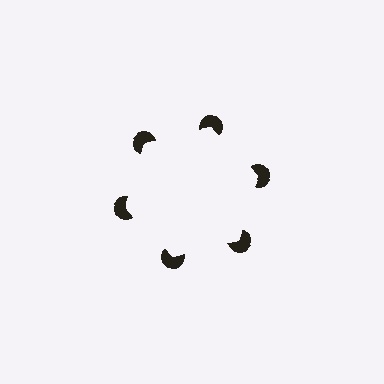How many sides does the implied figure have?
6 sides.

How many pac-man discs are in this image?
There are 6 — one at each vertex of the illusory hexagon.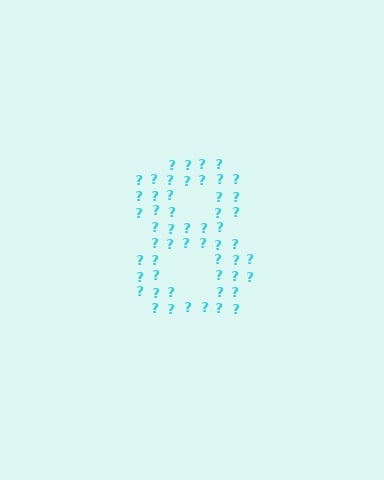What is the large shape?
The large shape is the digit 8.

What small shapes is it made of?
It is made of small question marks.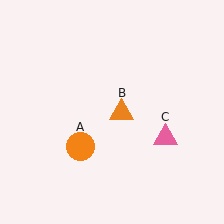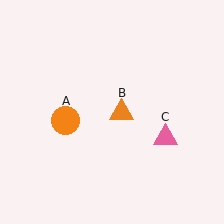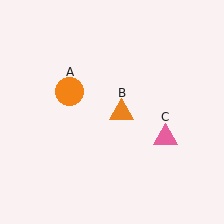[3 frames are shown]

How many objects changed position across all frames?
1 object changed position: orange circle (object A).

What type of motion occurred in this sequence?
The orange circle (object A) rotated clockwise around the center of the scene.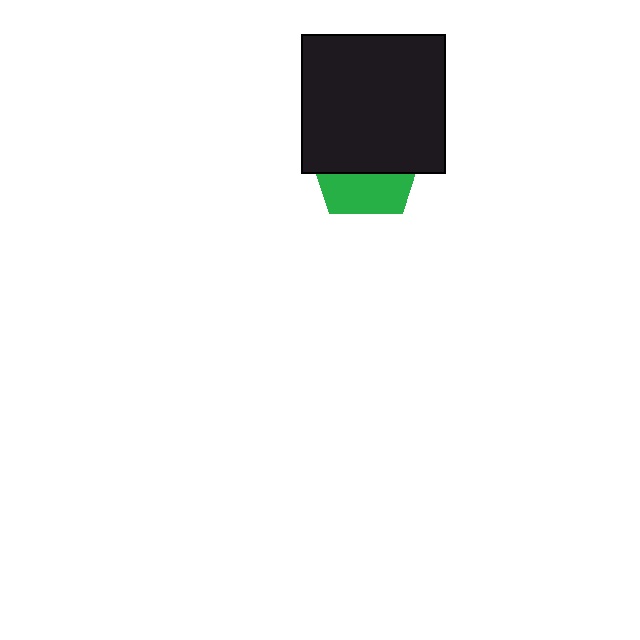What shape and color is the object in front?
The object in front is a black rectangle.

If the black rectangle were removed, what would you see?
You would see the complete green pentagon.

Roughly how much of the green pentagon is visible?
A small part of it is visible (roughly 38%).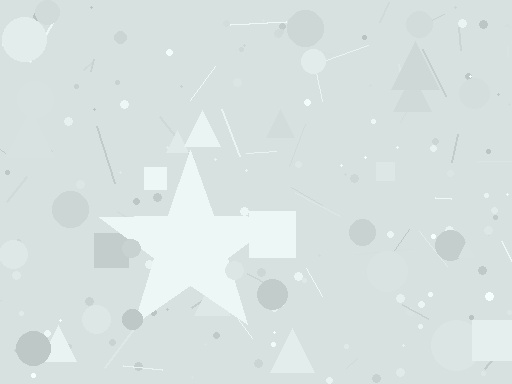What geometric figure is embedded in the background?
A star is embedded in the background.